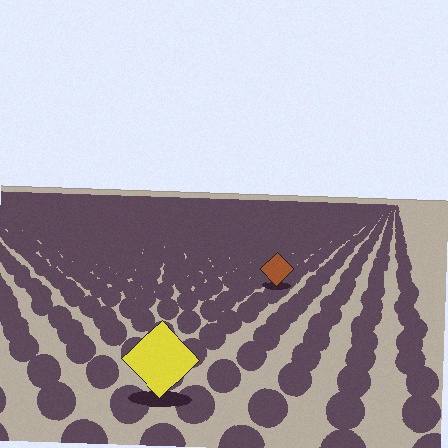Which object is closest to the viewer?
The yellow diamond is closest. The texture marks near it are larger and more spread out.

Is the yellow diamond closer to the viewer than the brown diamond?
Yes. The yellow diamond is closer — you can tell from the texture gradient: the ground texture is coarser near it.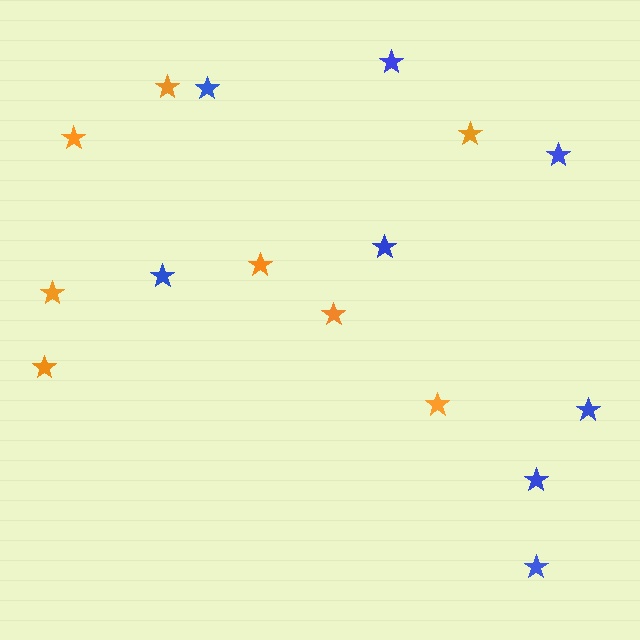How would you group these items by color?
There are 2 groups: one group of blue stars (8) and one group of orange stars (8).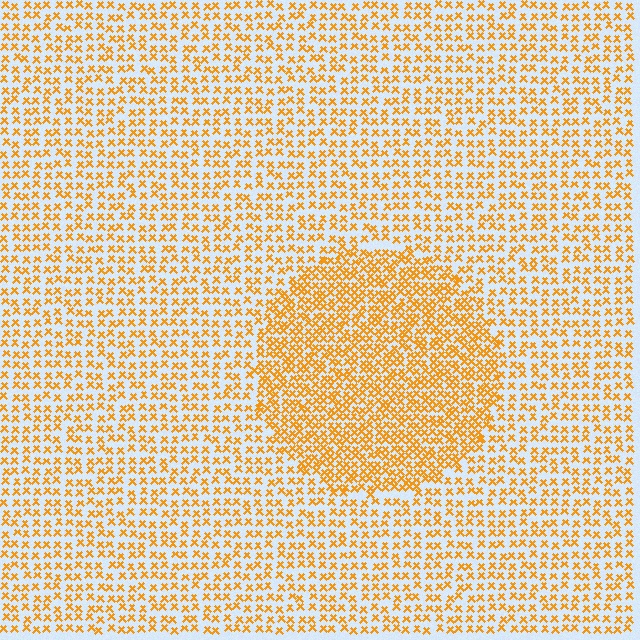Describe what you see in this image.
The image contains small orange elements arranged at two different densities. A circle-shaped region is visible where the elements are more densely packed than the surrounding area.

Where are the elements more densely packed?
The elements are more densely packed inside the circle boundary.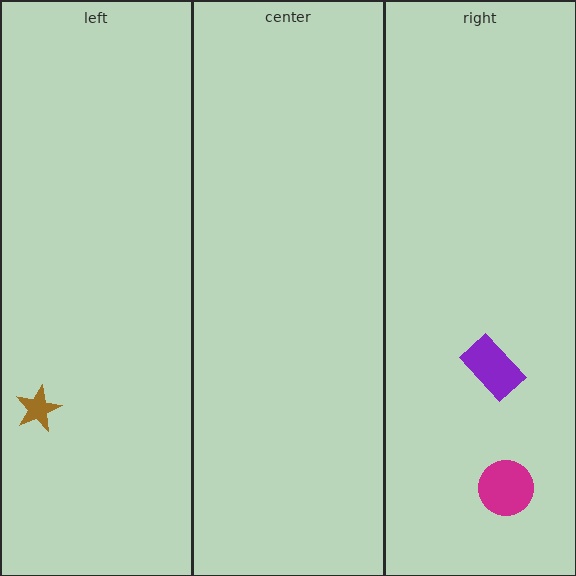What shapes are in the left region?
The brown star.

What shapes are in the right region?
The purple rectangle, the magenta circle.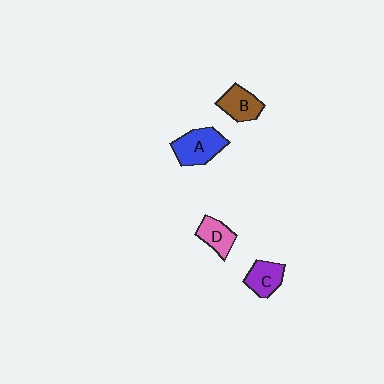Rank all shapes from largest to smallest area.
From largest to smallest: A (blue), B (brown), C (purple), D (pink).